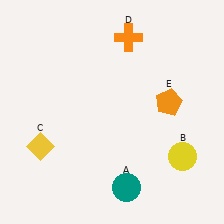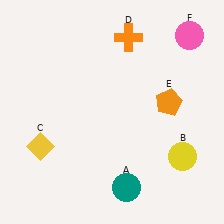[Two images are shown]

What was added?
A pink circle (F) was added in Image 2.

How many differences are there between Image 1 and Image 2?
There is 1 difference between the two images.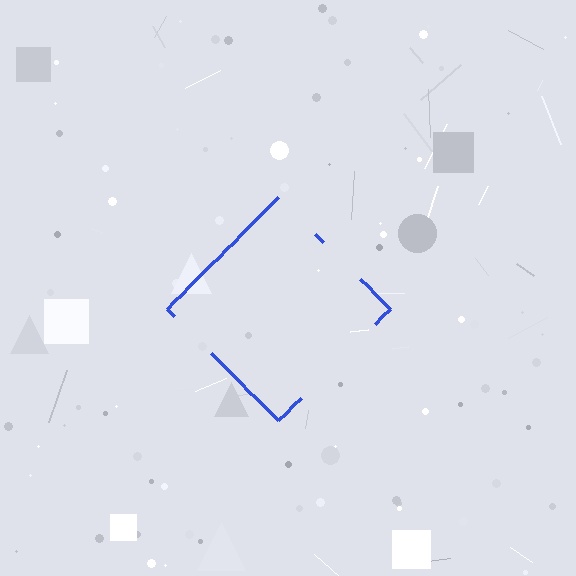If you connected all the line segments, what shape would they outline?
They would outline a diamond.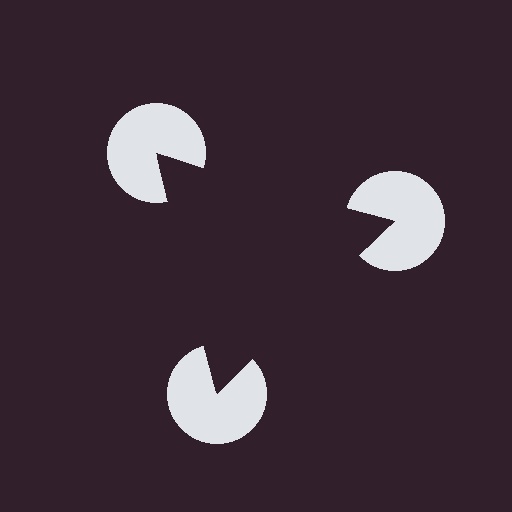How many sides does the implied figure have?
3 sides.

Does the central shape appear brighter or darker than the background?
It typically appears slightly darker than the background, even though no actual brightness change is drawn.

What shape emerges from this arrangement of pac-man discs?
An illusory triangle — its edges are inferred from the aligned wedge cuts in the pac-man discs, not physically drawn.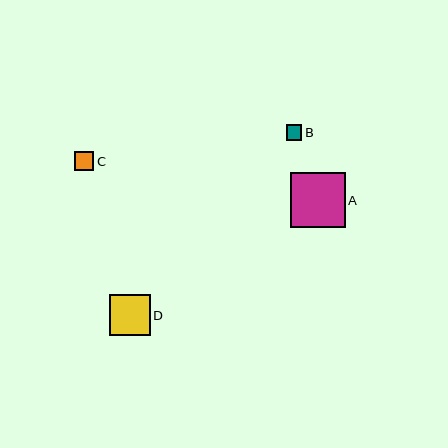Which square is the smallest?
Square B is the smallest with a size of approximately 15 pixels.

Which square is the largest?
Square A is the largest with a size of approximately 55 pixels.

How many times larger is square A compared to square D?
Square A is approximately 1.3 times the size of square D.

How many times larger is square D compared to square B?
Square D is approximately 2.7 times the size of square B.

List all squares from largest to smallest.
From largest to smallest: A, D, C, B.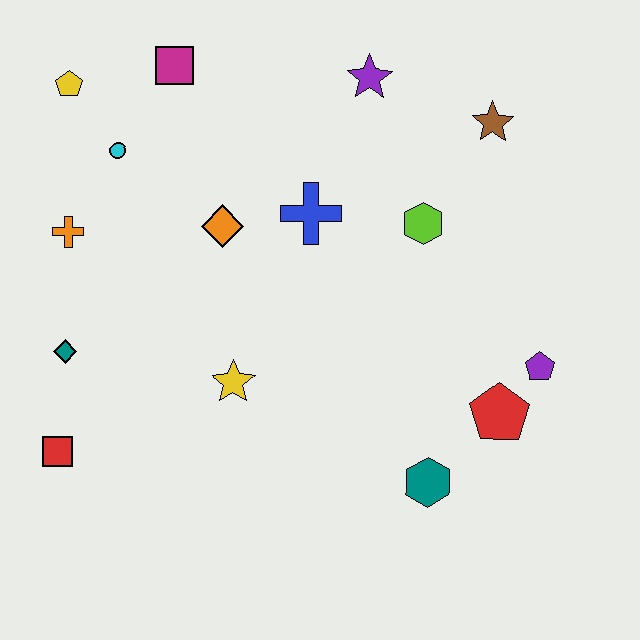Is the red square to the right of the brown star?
No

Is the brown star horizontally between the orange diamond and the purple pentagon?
Yes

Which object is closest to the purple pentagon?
The red pentagon is closest to the purple pentagon.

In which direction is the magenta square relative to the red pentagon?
The magenta square is above the red pentagon.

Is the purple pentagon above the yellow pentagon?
No